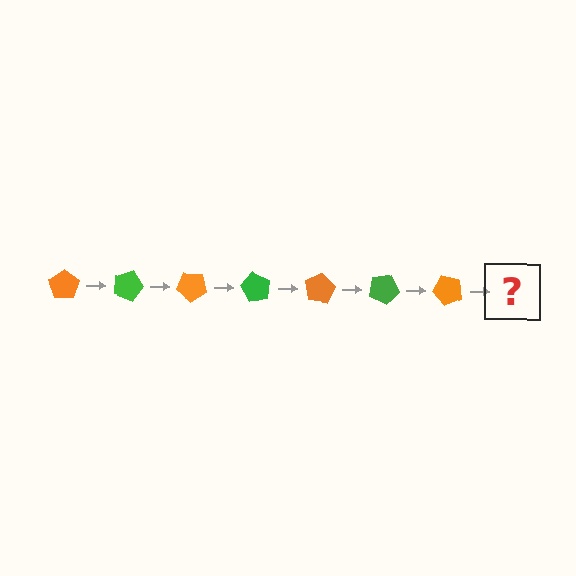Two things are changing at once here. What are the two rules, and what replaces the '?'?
The two rules are that it rotates 20 degrees each step and the color cycles through orange and green. The '?' should be a green pentagon, rotated 140 degrees from the start.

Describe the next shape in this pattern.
It should be a green pentagon, rotated 140 degrees from the start.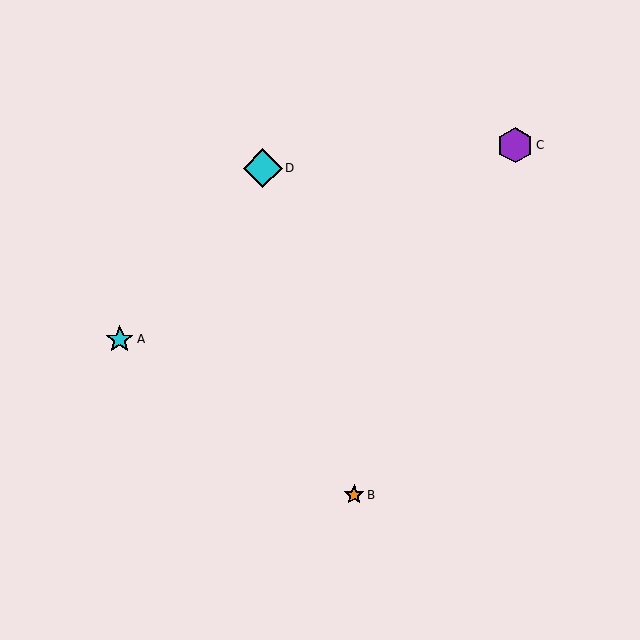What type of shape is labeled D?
Shape D is a cyan diamond.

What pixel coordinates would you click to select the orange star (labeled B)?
Click at (354, 495) to select the orange star B.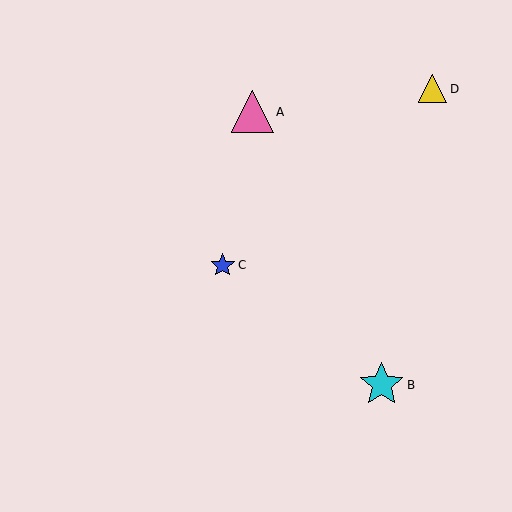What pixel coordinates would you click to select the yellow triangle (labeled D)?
Click at (433, 89) to select the yellow triangle D.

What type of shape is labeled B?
Shape B is a cyan star.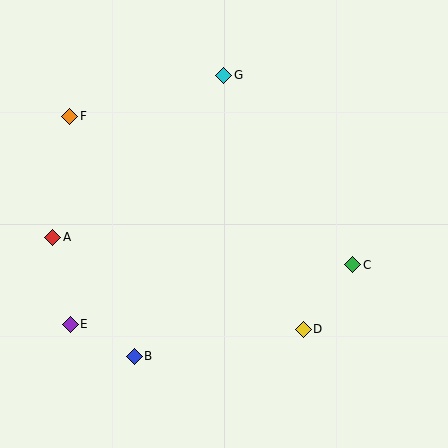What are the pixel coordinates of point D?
Point D is at (303, 329).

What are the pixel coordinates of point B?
Point B is at (134, 356).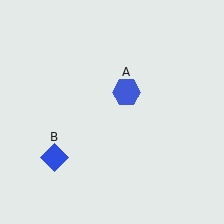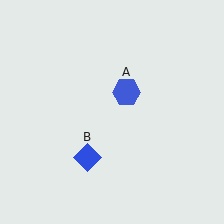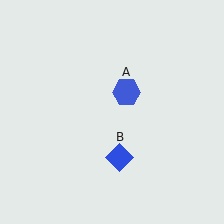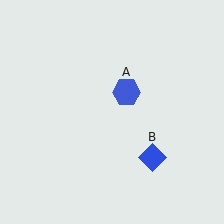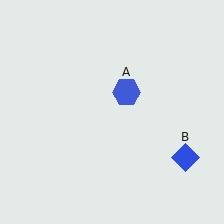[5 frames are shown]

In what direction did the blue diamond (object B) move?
The blue diamond (object B) moved right.